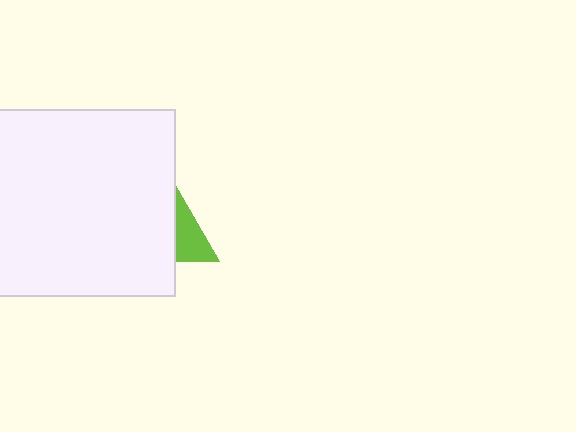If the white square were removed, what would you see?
You would see the complete lime triangle.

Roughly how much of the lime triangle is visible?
A small part of it is visible (roughly 42%).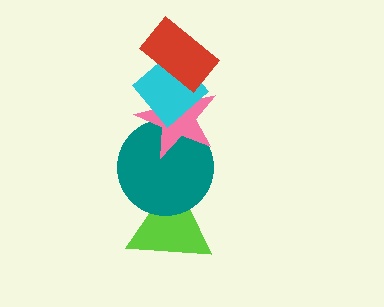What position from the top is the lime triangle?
The lime triangle is 5th from the top.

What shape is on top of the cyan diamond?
The red rectangle is on top of the cyan diamond.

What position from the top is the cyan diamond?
The cyan diamond is 2nd from the top.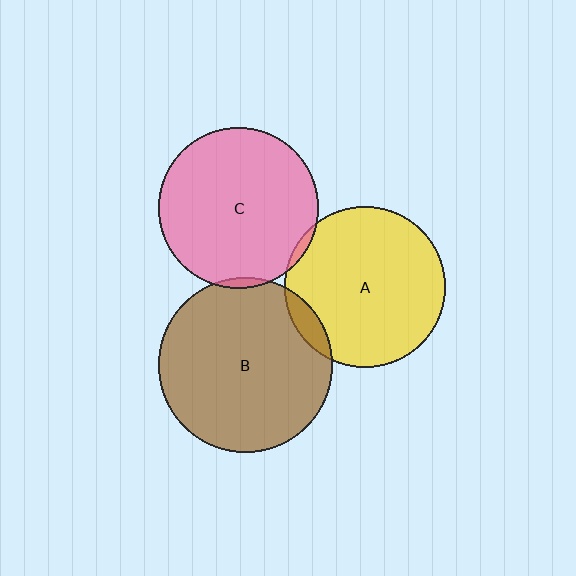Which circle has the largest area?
Circle B (brown).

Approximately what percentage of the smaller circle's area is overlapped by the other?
Approximately 5%.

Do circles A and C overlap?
Yes.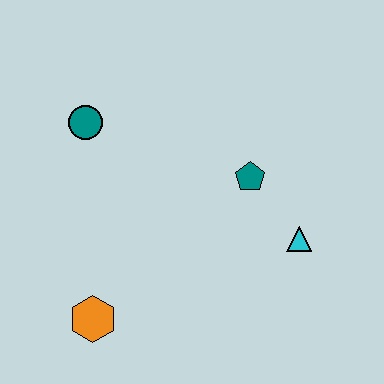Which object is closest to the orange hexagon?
The teal circle is closest to the orange hexagon.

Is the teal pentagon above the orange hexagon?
Yes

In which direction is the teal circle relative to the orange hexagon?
The teal circle is above the orange hexagon.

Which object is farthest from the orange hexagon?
The cyan triangle is farthest from the orange hexagon.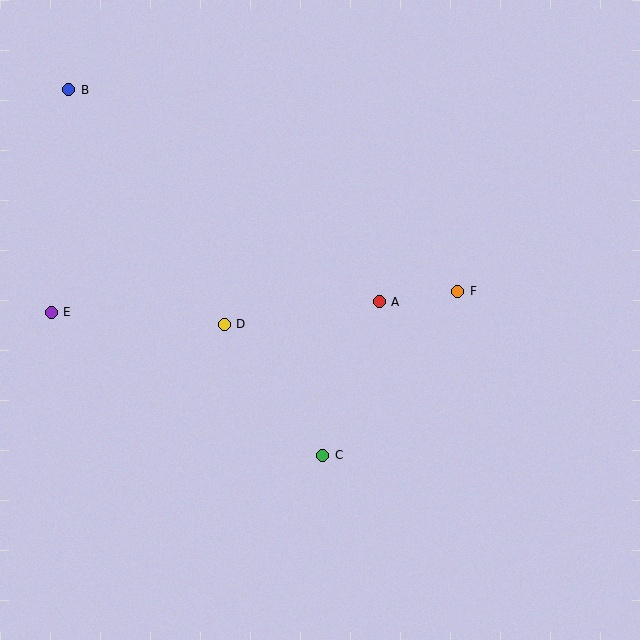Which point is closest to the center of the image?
Point A at (379, 302) is closest to the center.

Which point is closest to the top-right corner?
Point F is closest to the top-right corner.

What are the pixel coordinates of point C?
Point C is at (323, 455).